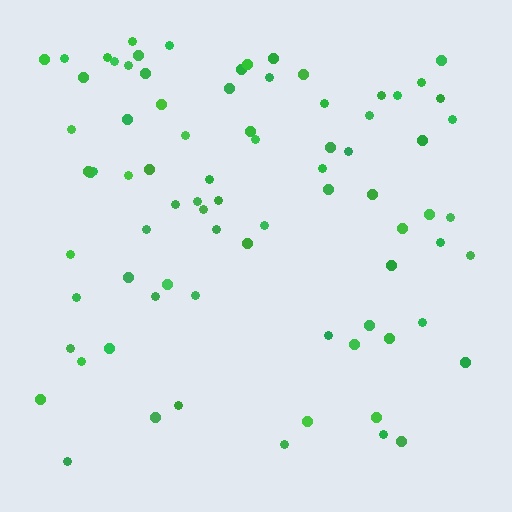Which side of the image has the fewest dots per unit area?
The bottom.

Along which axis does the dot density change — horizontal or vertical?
Vertical.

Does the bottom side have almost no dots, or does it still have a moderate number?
Still a moderate number, just noticeably fewer than the top.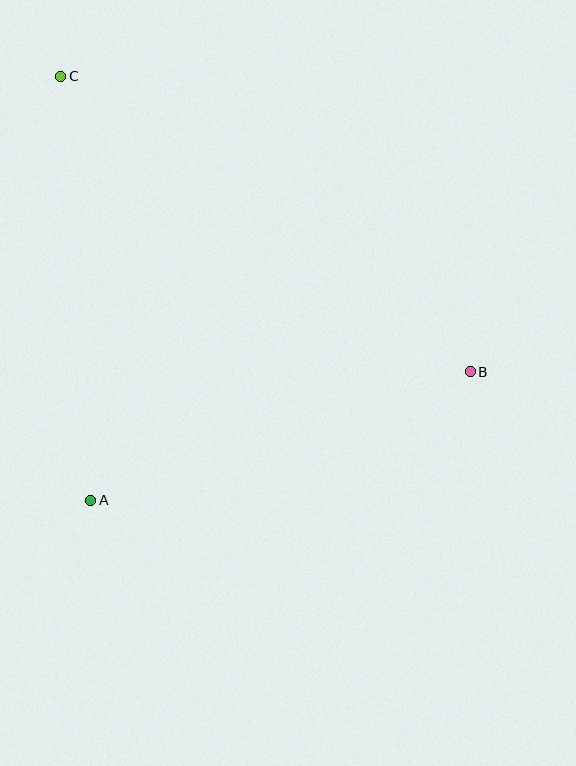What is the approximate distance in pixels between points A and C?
The distance between A and C is approximately 425 pixels.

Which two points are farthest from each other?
Points B and C are farthest from each other.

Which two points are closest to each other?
Points A and B are closest to each other.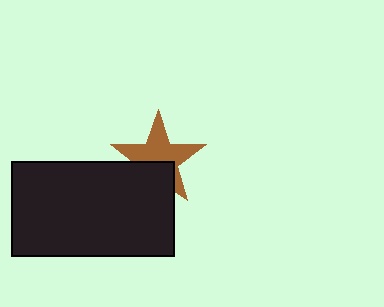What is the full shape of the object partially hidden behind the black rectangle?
The partially hidden object is a brown star.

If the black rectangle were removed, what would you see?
You would see the complete brown star.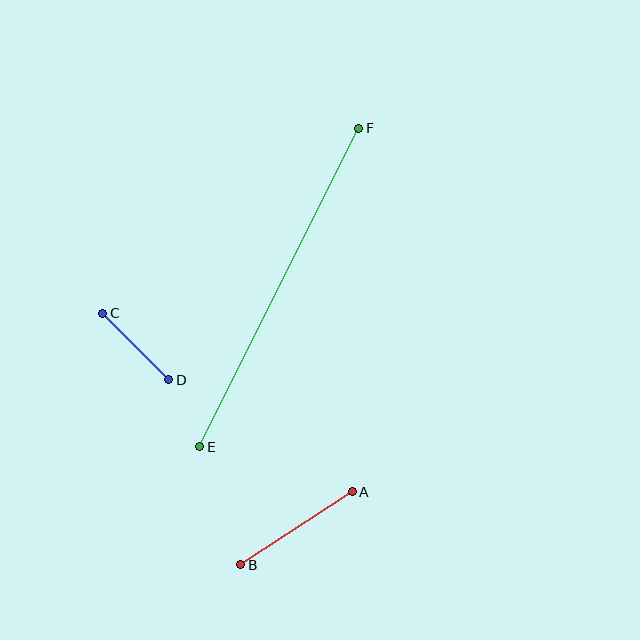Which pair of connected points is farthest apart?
Points E and F are farthest apart.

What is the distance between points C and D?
The distance is approximately 93 pixels.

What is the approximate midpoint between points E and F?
The midpoint is at approximately (279, 287) pixels.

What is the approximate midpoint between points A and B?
The midpoint is at approximately (297, 528) pixels.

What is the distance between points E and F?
The distance is approximately 356 pixels.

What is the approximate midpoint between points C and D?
The midpoint is at approximately (136, 347) pixels.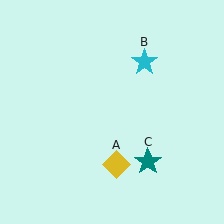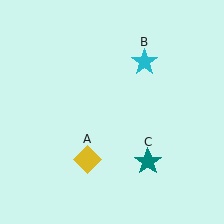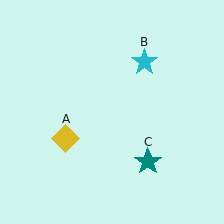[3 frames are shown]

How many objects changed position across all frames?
1 object changed position: yellow diamond (object A).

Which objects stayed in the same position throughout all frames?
Cyan star (object B) and teal star (object C) remained stationary.